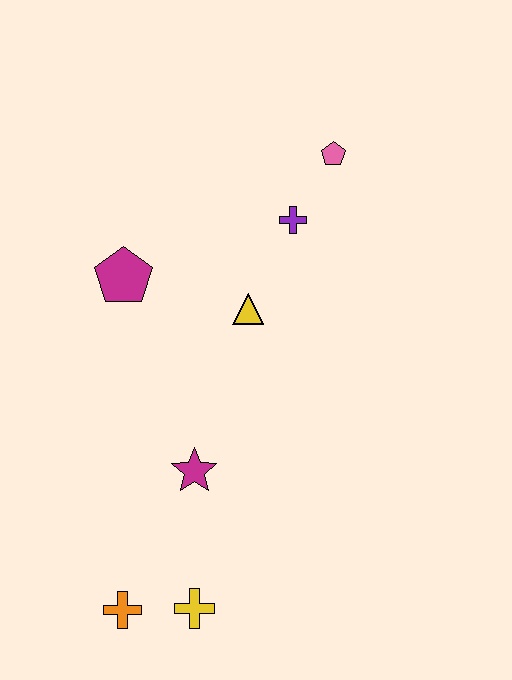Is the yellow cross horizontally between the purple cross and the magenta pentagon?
Yes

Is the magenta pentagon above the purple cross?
No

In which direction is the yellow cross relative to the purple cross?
The yellow cross is below the purple cross.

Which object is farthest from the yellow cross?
The pink pentagon is farthest from the yellow cross.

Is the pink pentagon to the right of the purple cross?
Yes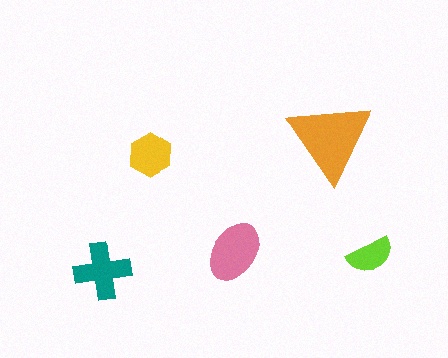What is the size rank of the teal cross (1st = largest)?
3rd.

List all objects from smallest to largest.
The lime semicircle, the yellow hexagon, the teal cross, the pink ellipse, the orange triangle.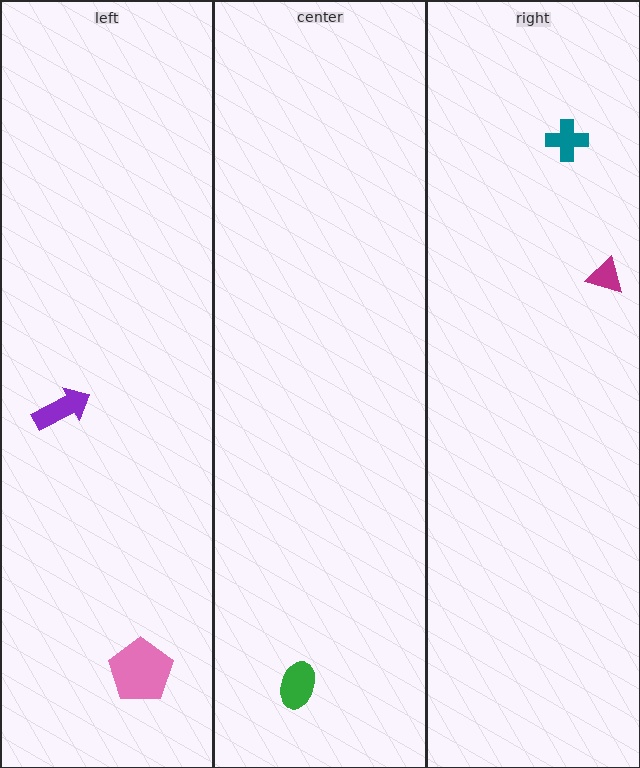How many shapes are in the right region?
2.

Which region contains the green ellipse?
The center region.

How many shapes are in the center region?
1.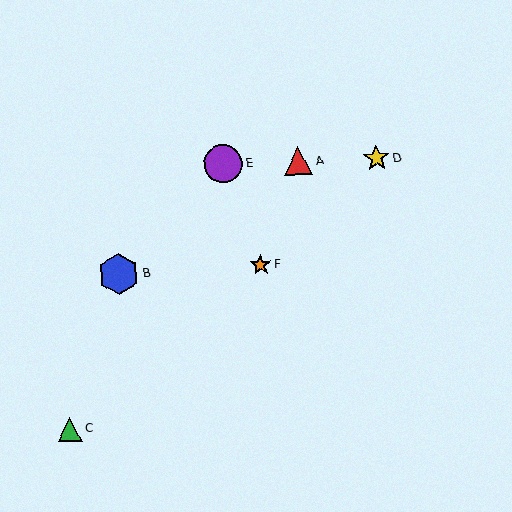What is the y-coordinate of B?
Object B is at y≈274.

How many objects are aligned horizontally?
3 objects (A, D, E) are aligned horizontally.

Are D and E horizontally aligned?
Yes, both are at y≈158.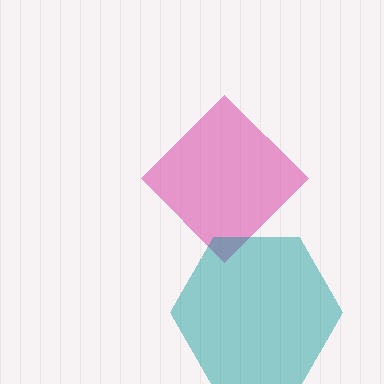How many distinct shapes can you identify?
There are 2 distinct shapes: a pink diamond, a teal hexagon.